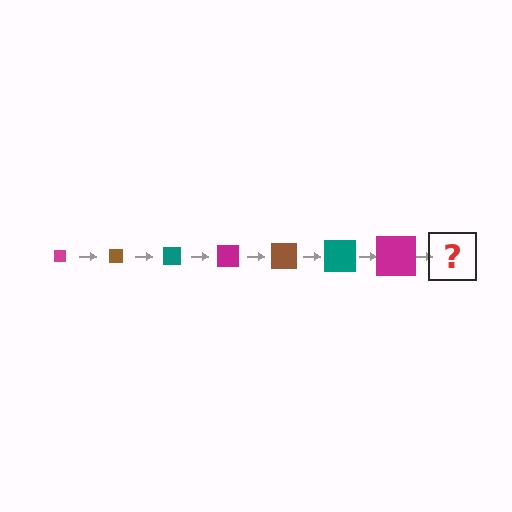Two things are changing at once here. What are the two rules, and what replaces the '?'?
The two rules are that the square grows larger each step and the color cycles through magenta, brown, and teal. The '?' should be a brown square, larger than the previous one.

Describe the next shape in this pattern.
It should be a brown square, larger than the previous one.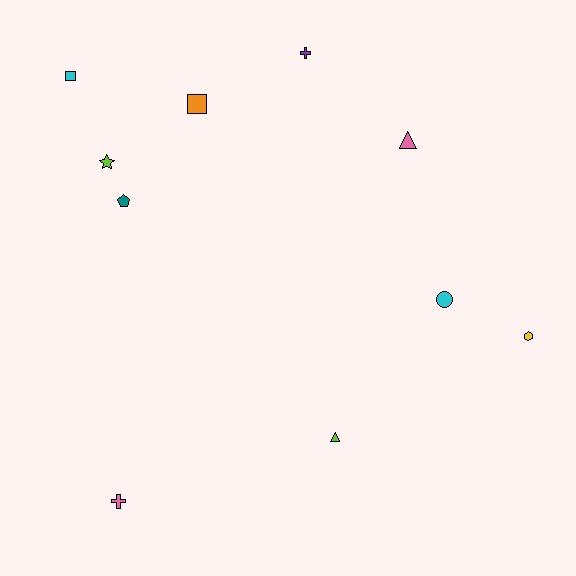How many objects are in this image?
There are 10 objects.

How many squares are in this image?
There are 2 squares.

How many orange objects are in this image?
There is 1 orange object.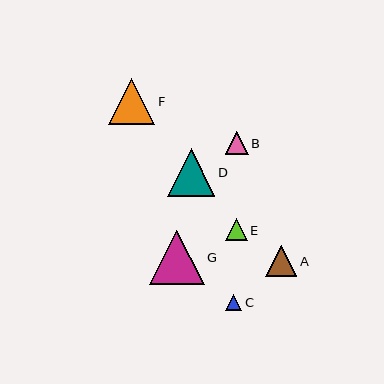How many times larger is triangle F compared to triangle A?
Triangle F is approximately 1.5 times the size of triangle A.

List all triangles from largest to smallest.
From largest to smallest: G, D, F, A, B, E, C.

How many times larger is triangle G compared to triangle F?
Triangle G is approximately 1.2 times the size of triangle F.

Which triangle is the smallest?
Triangle C is the smallest with a size of approximately 16 pixels.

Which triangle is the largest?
Triangle G is the largest with a size of approximately 54 pixels.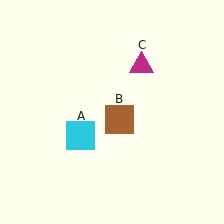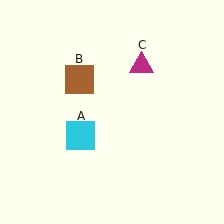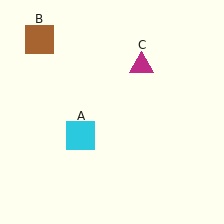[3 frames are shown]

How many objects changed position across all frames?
1 object changed position: brown square (object B).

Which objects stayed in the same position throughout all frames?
Cyan square (object A) and magenta triangle (object C) remained stationary.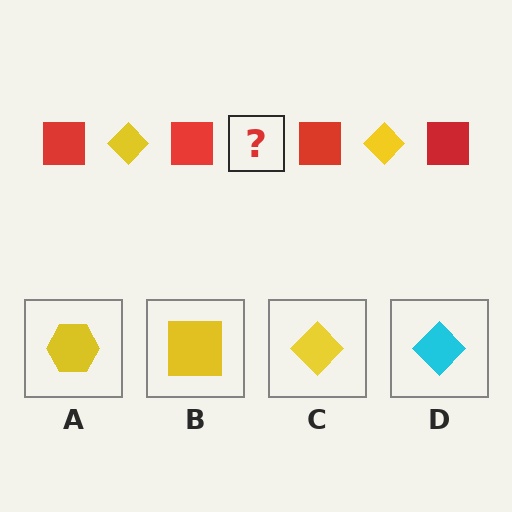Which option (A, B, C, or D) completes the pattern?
C.